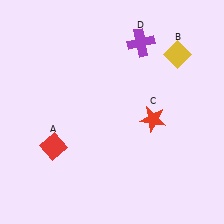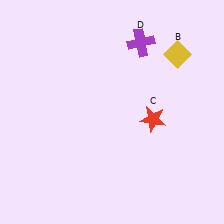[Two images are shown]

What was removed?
The red diamond (A) was removed in Image 2.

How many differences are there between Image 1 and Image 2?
There is 1 difference between the two images.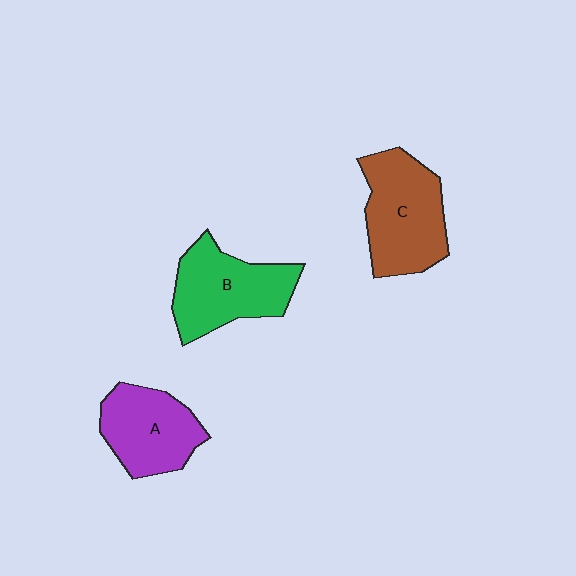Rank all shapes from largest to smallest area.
From largest to smallest: C (brown), B (green), A (purple).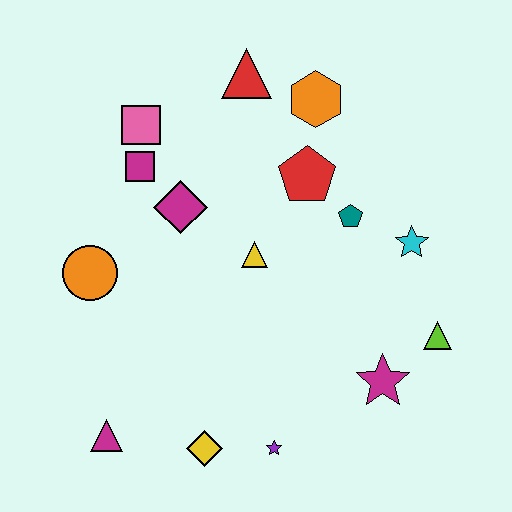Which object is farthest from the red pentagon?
The magenta triangle is farthest from the red pentagon.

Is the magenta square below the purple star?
No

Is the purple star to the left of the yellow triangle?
No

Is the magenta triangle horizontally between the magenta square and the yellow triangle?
No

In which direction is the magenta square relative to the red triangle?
The magenta square is to the left of the red triangle.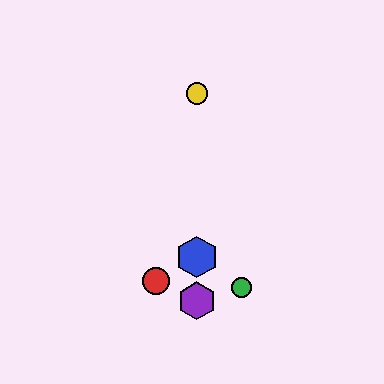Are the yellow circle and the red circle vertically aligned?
No, the yellow circle is at x≈197 and the red circle is at x≈156.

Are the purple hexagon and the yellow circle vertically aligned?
Yes, both are at x≈197.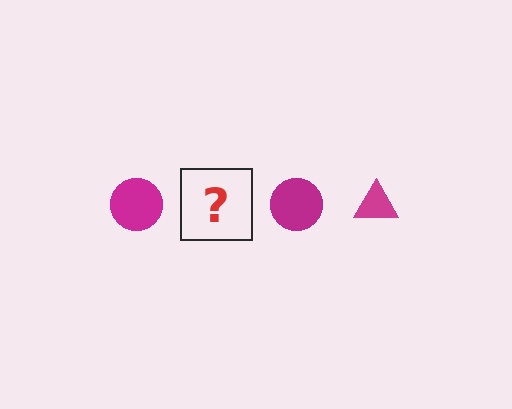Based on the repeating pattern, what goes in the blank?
The blank should be a magenta triangle.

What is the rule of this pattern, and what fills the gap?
The rule is that the pattern cycles through circle, triangle shapes in magenta. The gap should be filled with a magenta triangle.